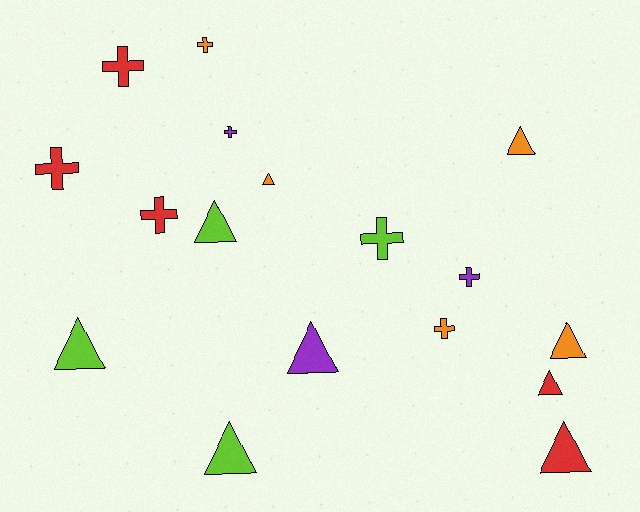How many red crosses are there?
There are 3 red crosses.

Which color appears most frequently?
Orange, with 5 objects.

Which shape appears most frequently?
Triangle, with 9 objects.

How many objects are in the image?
There are 17 objects.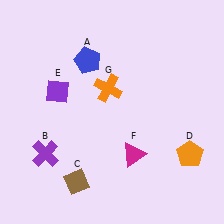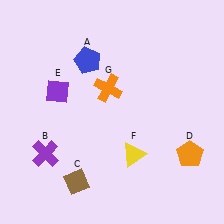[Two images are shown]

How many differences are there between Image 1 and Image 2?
There is 1 difference between the two images.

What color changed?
The triangle (F) changed from magenta in Image 1 to yellow in Image 2.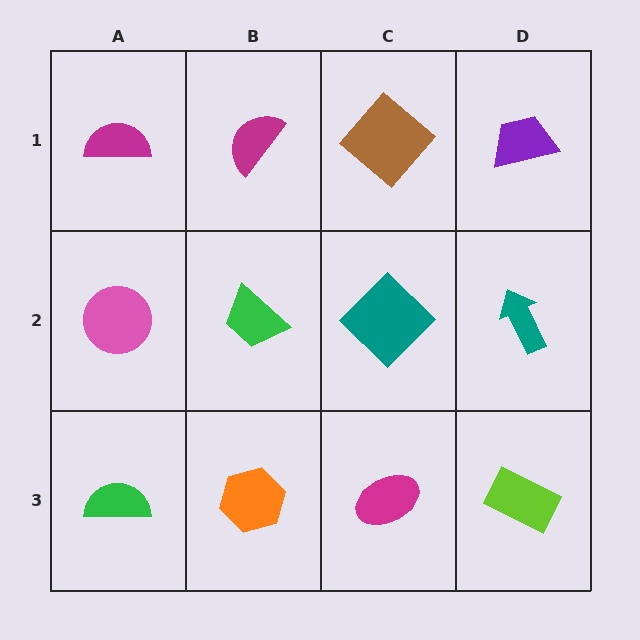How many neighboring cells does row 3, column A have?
2.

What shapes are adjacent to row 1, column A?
A pink circle (row 2, column A), a magenta semicircle (row 1, column B).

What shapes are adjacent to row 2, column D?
A purple trapezoid (row 1, column D), a lime rectangle (row 3, column D), a teal diamond (row 2, column C).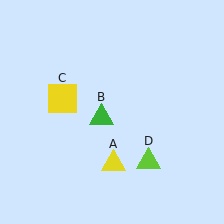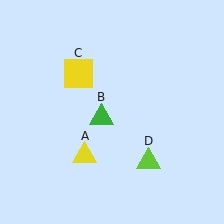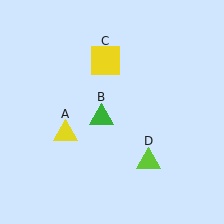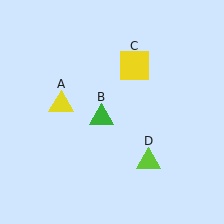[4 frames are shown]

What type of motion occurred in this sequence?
The yellow triangle (object A), yellow square (object C) rotated clockwise around the center of the scene.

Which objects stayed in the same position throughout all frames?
Green triangle (object B) and lime triangle (object D) remained stationary.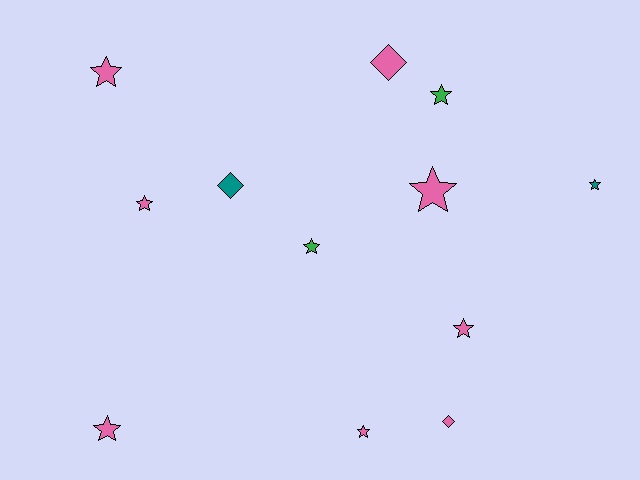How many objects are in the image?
There are 12 objects.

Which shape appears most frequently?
Star, with 9 objects.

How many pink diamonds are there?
There are 2 pink diamonds.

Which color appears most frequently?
Pink, with 8 objects.